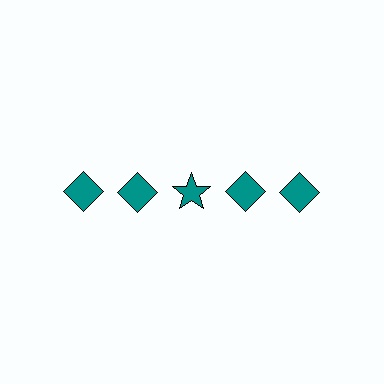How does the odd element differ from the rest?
It has a different shape: star instead of diamond.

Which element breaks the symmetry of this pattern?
The teal star in the top row, center column breaks the symmetry. All other shapes are teal diamonds.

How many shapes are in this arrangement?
There are 5 shapes arranged in a grid pattern.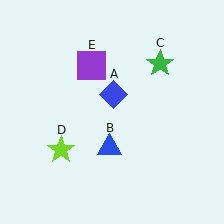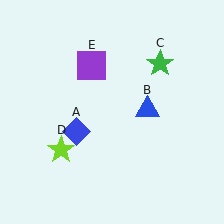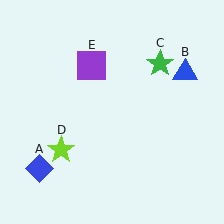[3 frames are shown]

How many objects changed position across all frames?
2 objects changed position: blue diamond (object A), blue triangle (object B).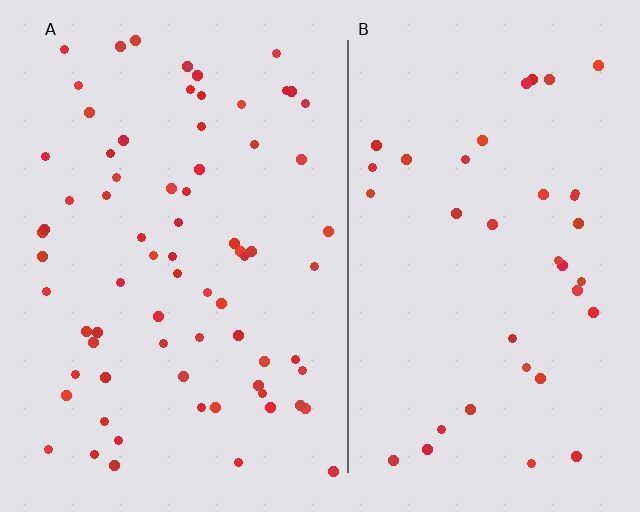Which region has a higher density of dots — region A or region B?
A (the left).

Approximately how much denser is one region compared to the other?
Approximately 2.0× — region A over region B.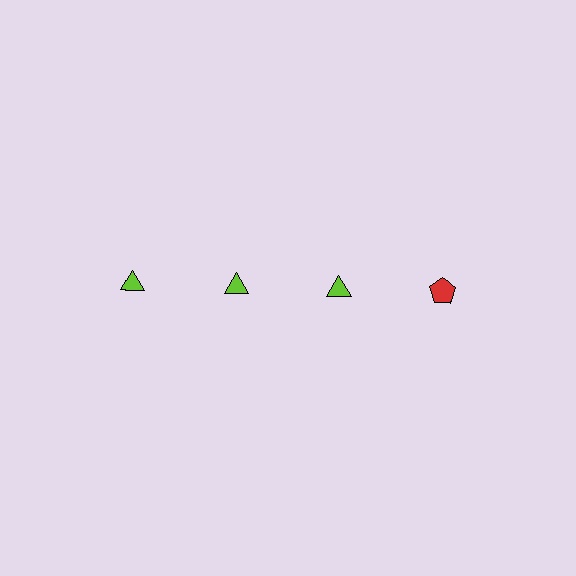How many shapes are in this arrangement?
There are 4 shapes arranged in a grid pattern.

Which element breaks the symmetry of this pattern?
The red pentagon in the top row, second from right column breaks the symmetry. All other shapes are lime triangles.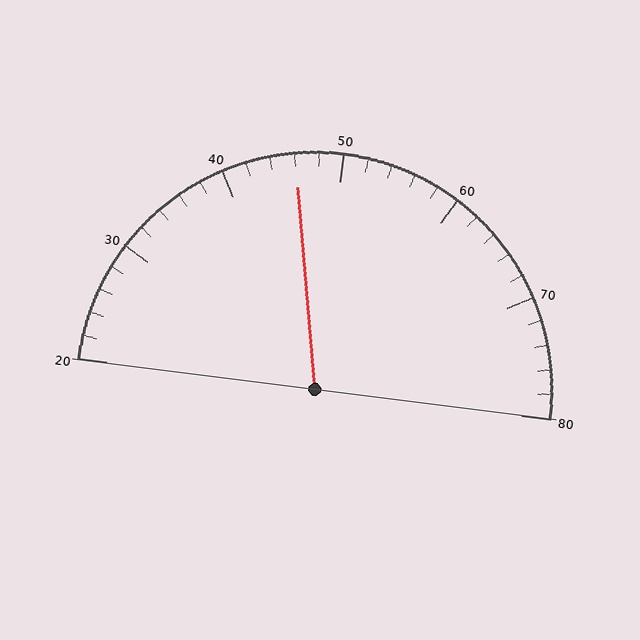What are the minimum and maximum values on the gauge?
The gauge ranges from 20 to 80.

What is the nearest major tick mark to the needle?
The nearest major tick mark is 50.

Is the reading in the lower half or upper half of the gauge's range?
The reading is in the lower half of the range (20 to 80).